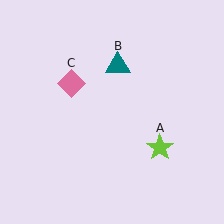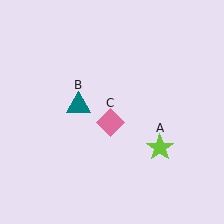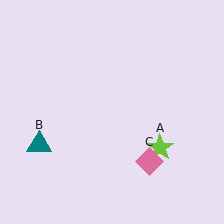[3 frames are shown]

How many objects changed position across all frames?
2 objects changed position: teal triangle (object B), pink diamond (object C).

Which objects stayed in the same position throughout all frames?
Lime star (object A) remained stationary.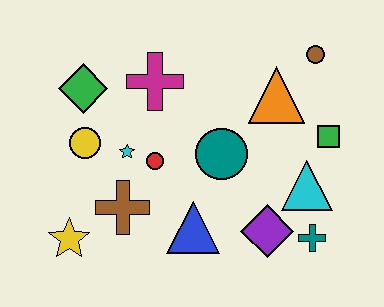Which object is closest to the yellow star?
The brown cross is closest to the yellow star.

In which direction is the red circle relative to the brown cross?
The red circle is above the brown cross.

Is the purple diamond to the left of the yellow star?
No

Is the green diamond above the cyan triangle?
Yes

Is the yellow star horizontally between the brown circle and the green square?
No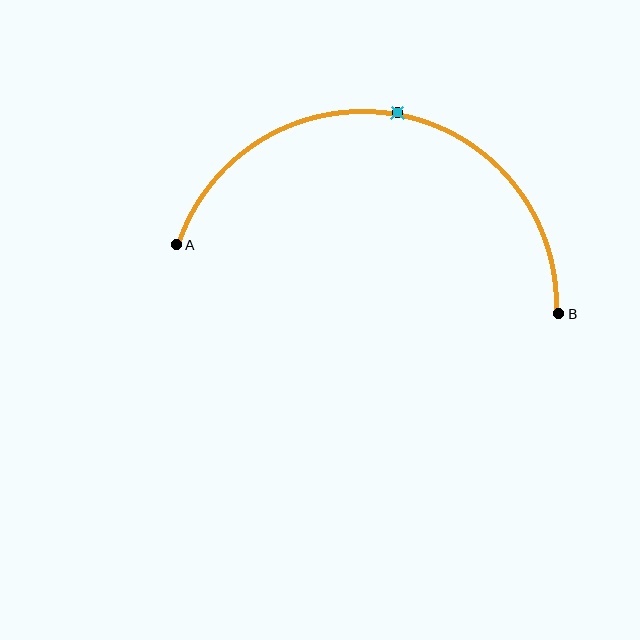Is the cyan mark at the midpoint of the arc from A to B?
Yes. The cyan mark lies on the arc at equal arc-length from both A and B — it is the arc midpoint.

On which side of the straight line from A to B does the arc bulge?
The arc bulges above the straight line connecting A and B.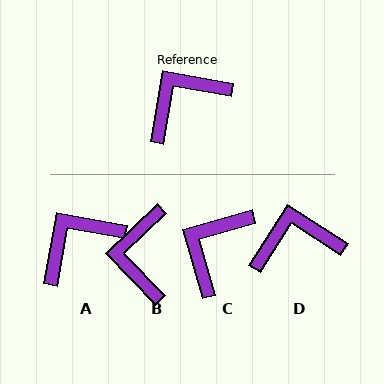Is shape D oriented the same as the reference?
No, it is off by about 23 degrees.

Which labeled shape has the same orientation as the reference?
A.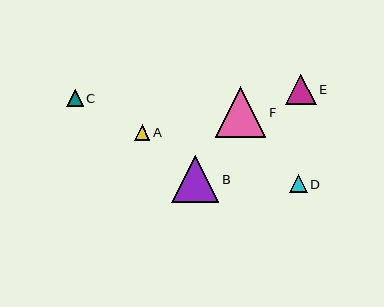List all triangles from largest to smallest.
From largest to smallest: F, B, E, D, C, A.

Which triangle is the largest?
Triangle F is the largest with a size of approximately 50 pixels.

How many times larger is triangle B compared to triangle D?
Triangle B is approximately 2.7 times the size of triangle D.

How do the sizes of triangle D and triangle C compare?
Triangle D and triangle C are approximately the same size.